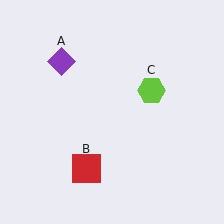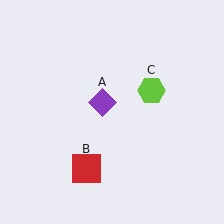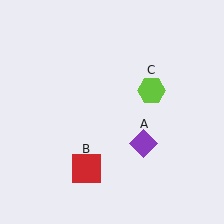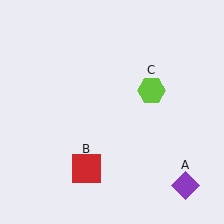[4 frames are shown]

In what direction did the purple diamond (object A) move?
The purple diamond (object A) moved down and to the right.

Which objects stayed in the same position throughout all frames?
Red square (object B) and lime hexagon (object C) remained stationary.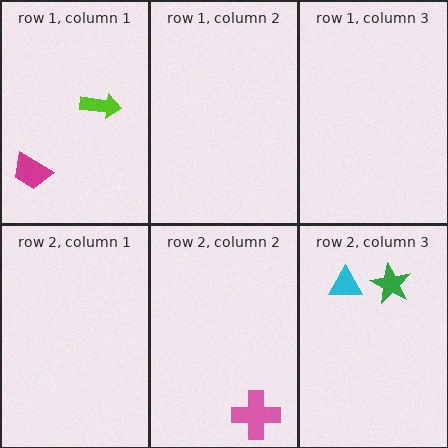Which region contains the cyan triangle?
The row 2, column 3 region.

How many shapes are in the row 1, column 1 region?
2.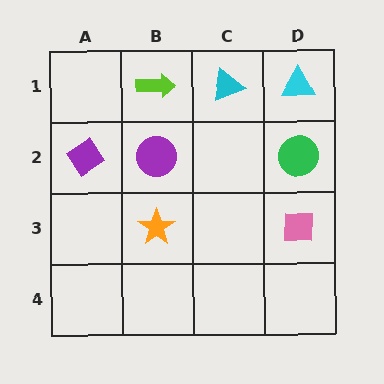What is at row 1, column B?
A lime arrow.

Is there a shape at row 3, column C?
No, that cell is empty.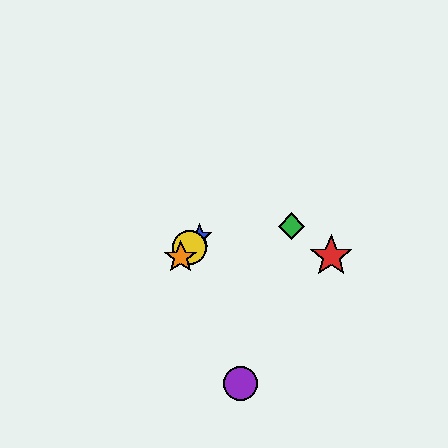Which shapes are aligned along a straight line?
The blue star, the yellow circle, the orange star are aligned along a straight line.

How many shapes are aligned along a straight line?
3 shapes (the blue star, the yellow circle, the orange star) are aligned along a straight line.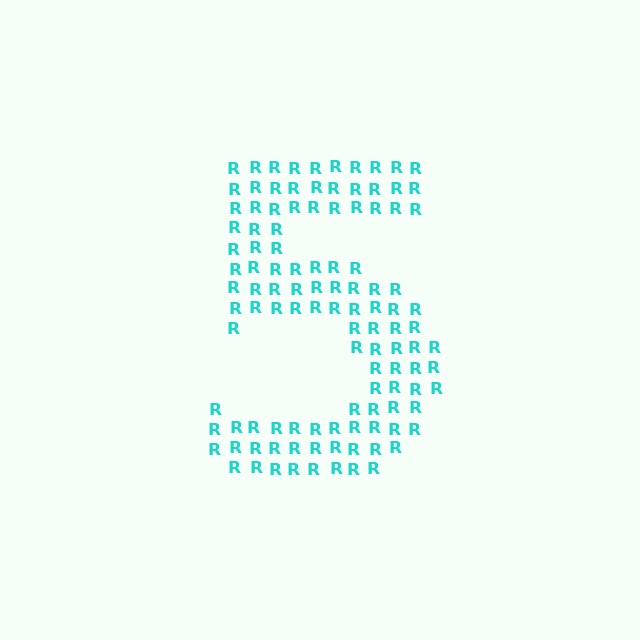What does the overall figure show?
The overall figure shows the digit 5.